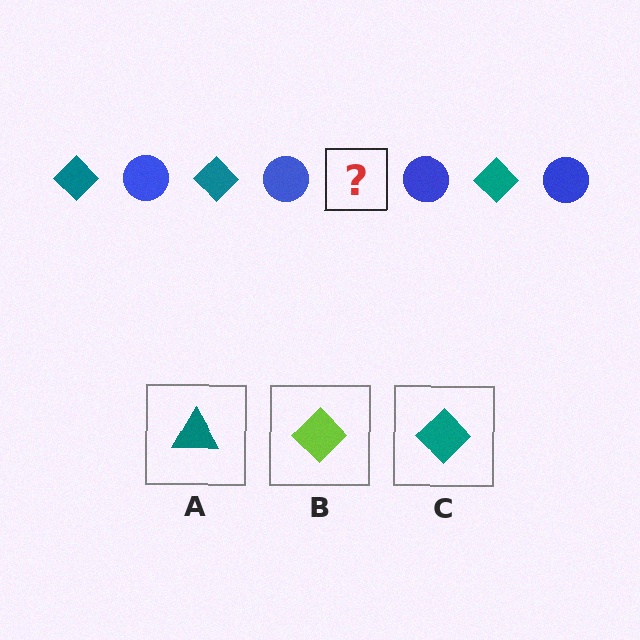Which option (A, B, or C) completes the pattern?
C.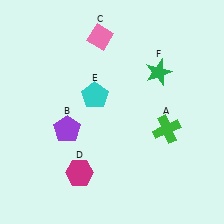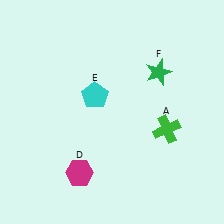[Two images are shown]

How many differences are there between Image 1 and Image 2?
There are 2 differences between the two images.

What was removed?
The purple pentagon (B), the pink diamond (C) were removed in Image 2.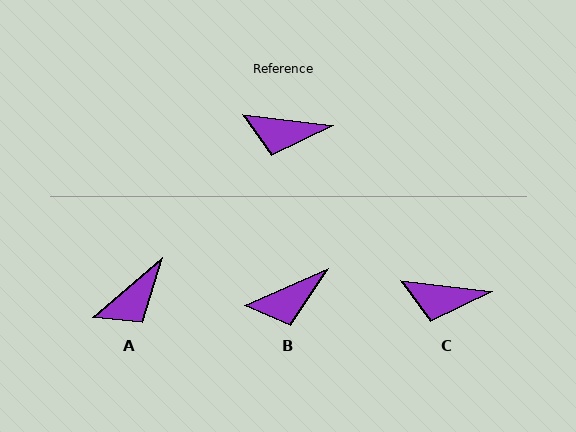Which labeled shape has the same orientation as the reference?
C.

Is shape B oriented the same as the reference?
No, it is off by about 31 degrees.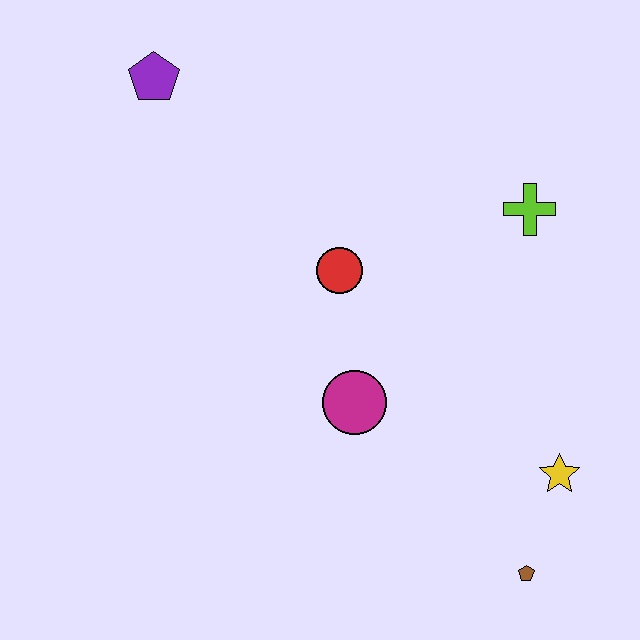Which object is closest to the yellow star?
The brown pentagon is closest to the yellow star.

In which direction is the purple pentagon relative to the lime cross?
The purple pentagon is to the left of the lime cross.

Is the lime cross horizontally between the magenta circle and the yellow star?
Yes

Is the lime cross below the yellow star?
No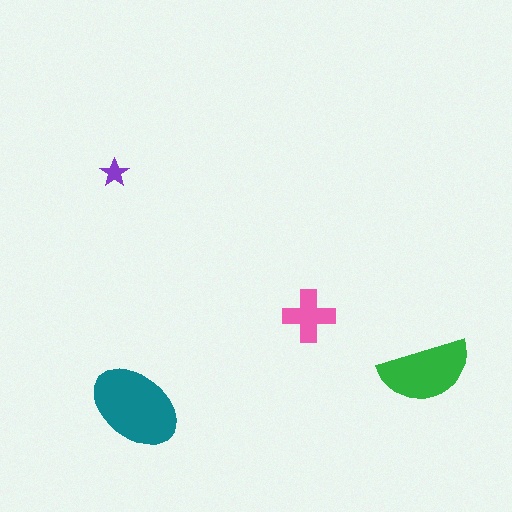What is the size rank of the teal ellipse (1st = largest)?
1st.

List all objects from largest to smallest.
The teal ellipse, the green semicircle, the pink cross, the purple star.